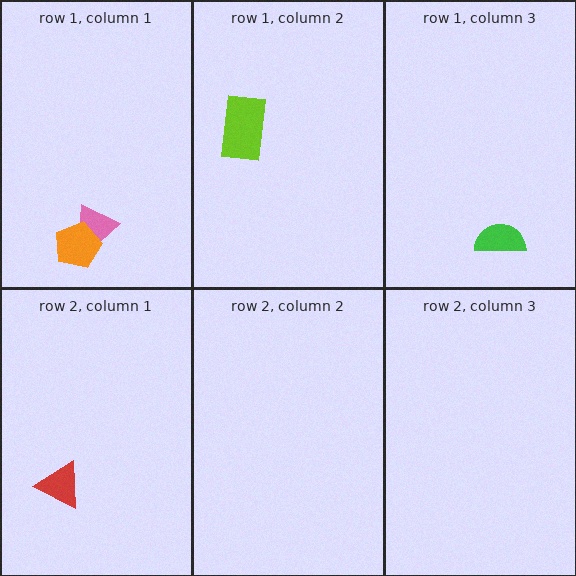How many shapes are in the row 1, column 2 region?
1.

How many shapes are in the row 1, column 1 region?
2.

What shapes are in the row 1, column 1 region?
The pink trapezoid, the orange pentagon.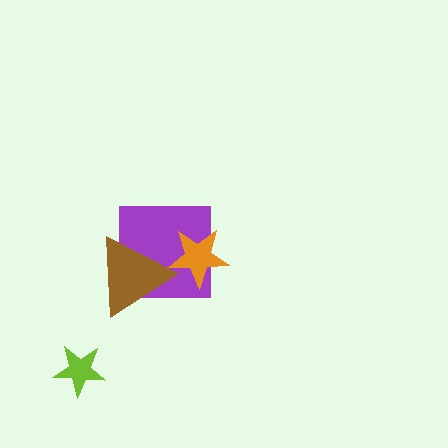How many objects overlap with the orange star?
2 objects overlap with the orange star.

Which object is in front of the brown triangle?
The orange star is in front of the brown triangle.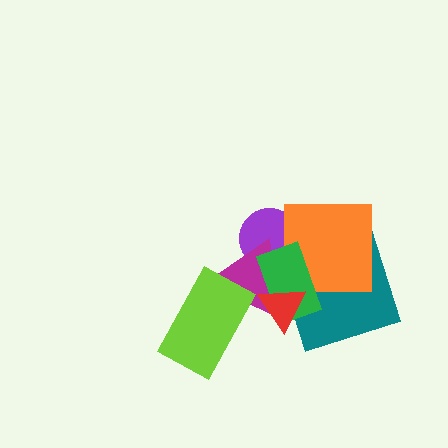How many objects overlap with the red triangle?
3 objects overlap with the red triangle.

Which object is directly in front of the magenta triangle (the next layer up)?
The green rectangle is directly in front of the magenta triangle.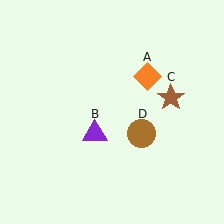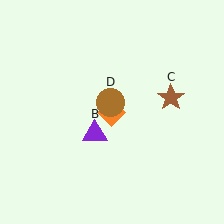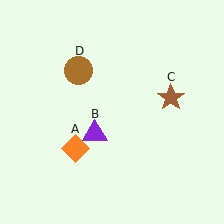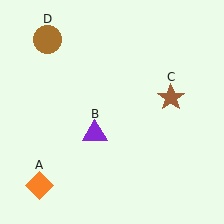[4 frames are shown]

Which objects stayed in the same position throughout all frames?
Purple triangle (object B) and brown star (object C) remained stationary.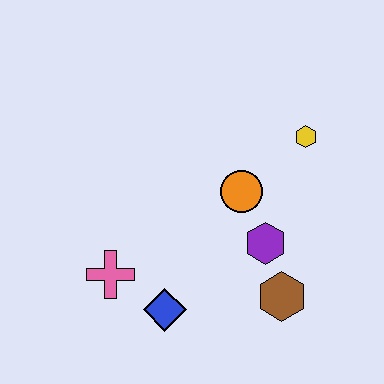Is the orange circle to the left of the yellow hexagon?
Yes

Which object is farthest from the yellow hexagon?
The pink cross is farthest from the yellow hexagon.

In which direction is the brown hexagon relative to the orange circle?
The brown hexagon is below the orange circle.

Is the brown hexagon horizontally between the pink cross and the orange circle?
No